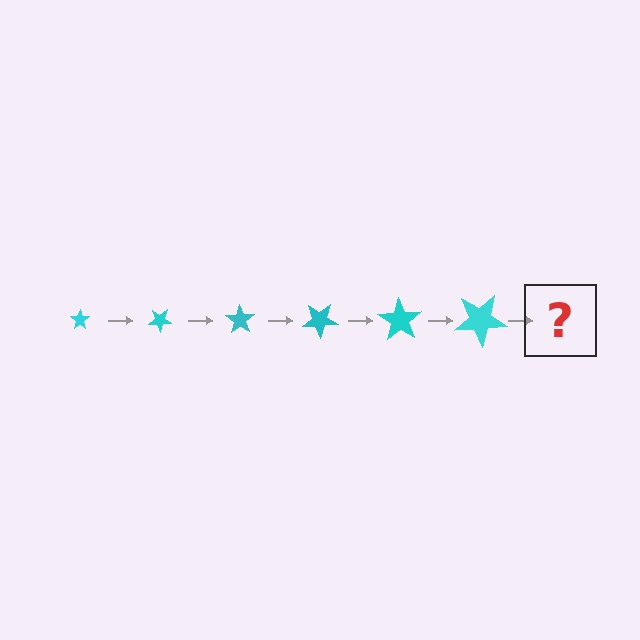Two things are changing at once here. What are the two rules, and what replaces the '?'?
The two rules are that the star grows larger each step and it rotates 35 degrees each step. The '?' should be a star, larger than the previous one and rotated 210 degrees from the start.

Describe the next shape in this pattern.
It should be a star, larger than the previous one and rotated 210 degrees from the start.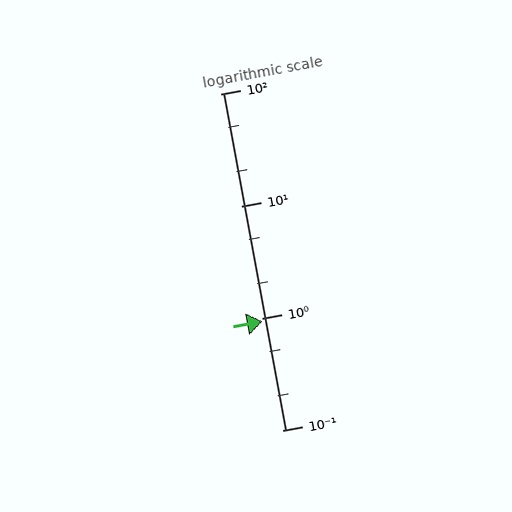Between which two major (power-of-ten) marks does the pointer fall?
The pointer is between 0.1 and 1.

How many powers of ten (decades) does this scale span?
The scale spans 3 decades, from 0.1 to 100.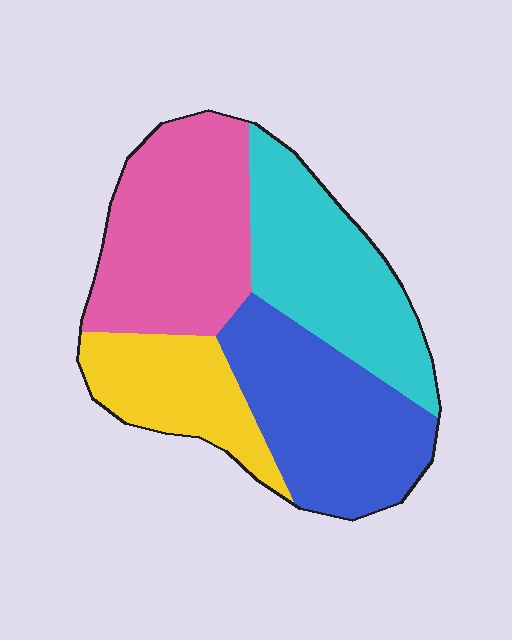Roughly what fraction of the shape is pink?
Pink covers about 30% of the shape.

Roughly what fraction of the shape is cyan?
Cyan covers around 25% of the shape.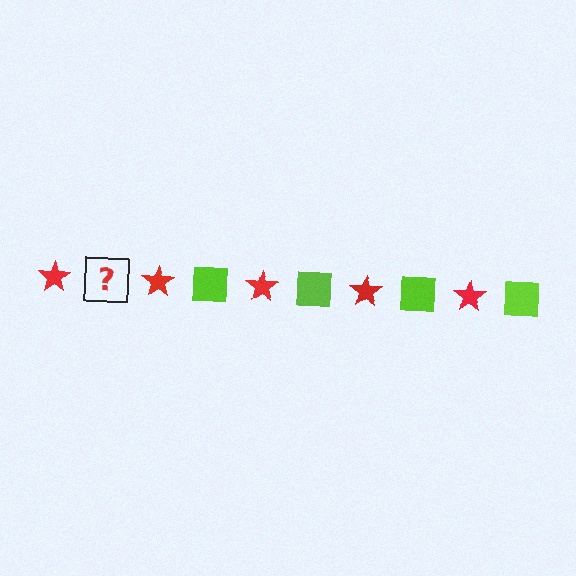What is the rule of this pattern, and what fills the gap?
The rule is that the pattern alternates between red star and lime square. The gap should be filled with a lime square.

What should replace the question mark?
The question mark should be replaced with a lime square.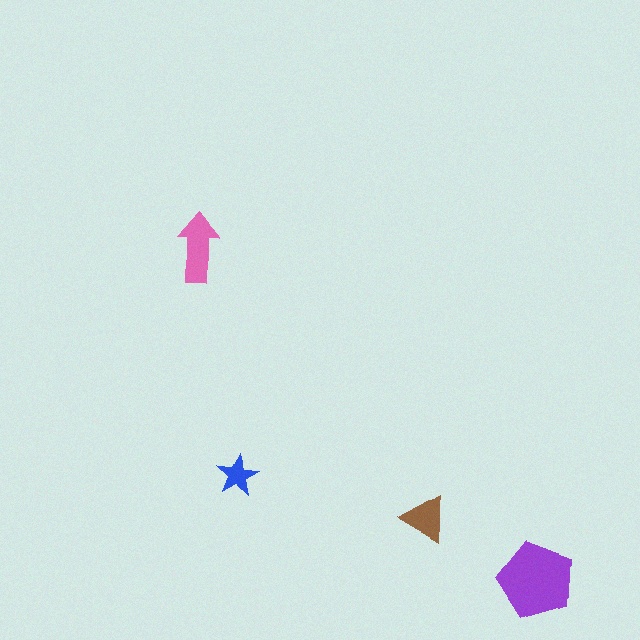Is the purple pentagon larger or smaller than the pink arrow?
Larger.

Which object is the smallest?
The blue star.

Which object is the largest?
The purple pentagon.